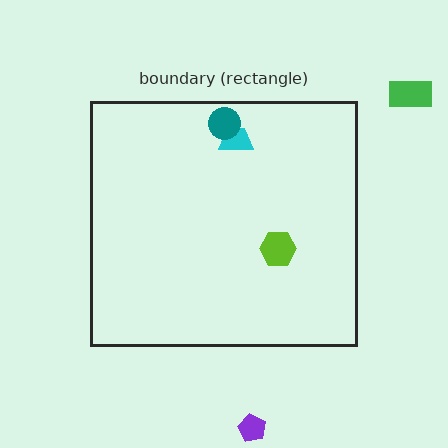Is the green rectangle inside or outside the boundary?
Outside.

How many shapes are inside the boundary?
3 inside, 2 outside.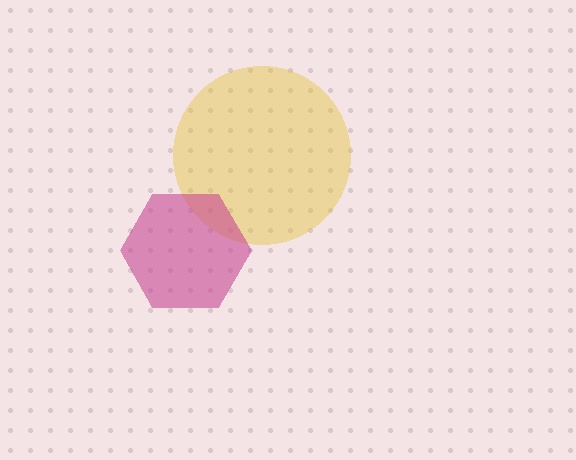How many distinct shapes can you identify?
There are 2 distinct shapes: a yellow circle, a magenta hexagon.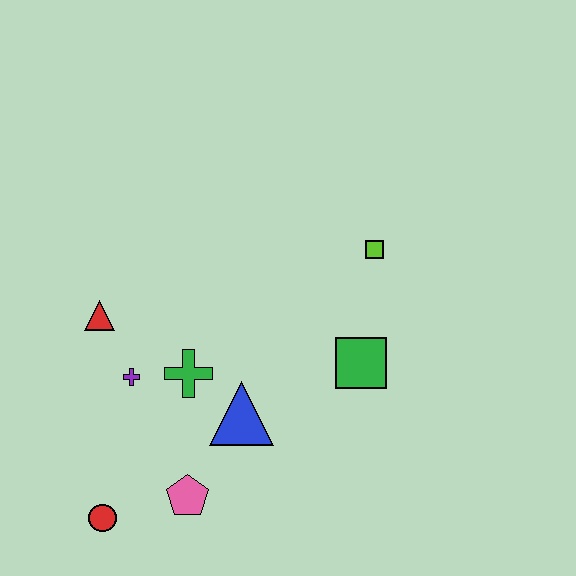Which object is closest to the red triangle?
The purple cross is closest to the red triangle.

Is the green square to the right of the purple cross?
Yes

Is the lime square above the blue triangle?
Yes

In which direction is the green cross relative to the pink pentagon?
The green cross is above the pink pentagon.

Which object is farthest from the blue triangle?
The lime square is farthest from the blue triangle.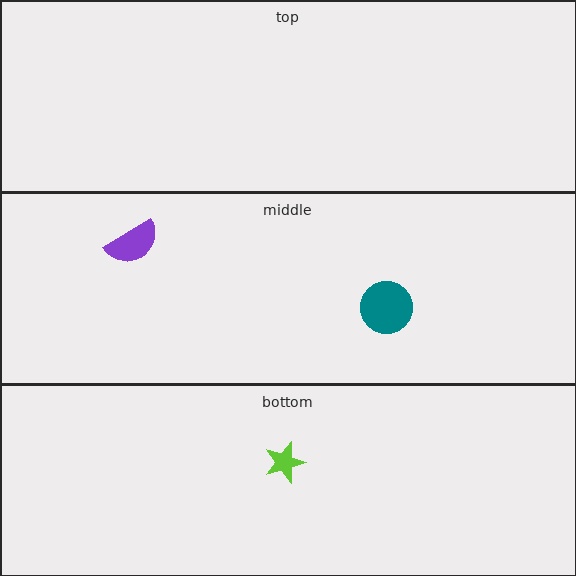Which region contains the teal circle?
The middle region.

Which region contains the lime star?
The bottom region.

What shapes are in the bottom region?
The lime star.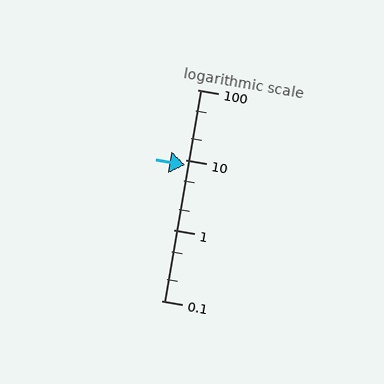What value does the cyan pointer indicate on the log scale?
The pointer indicates approximately 8.6.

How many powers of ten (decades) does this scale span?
The scale spans 3 decades, from 0.1 to 100.